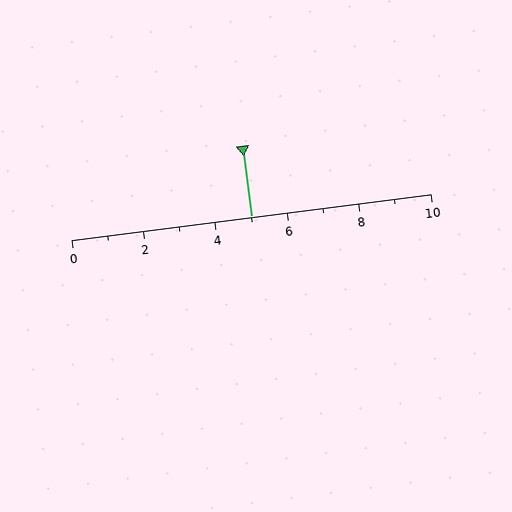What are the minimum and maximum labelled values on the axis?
The axis runs from 0 to 10.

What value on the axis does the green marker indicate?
The marker indicates approximately 5.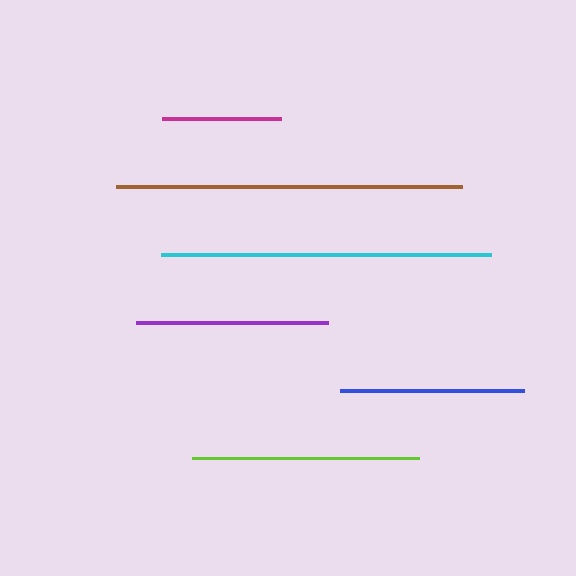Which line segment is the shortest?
The magenta line is the shortest at approximately 119 pixels.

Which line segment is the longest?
The brown line is the longest at approximately 347 pixels.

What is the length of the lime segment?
The lime segment is approximately 227 pixels long.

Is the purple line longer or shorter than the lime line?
The lime line is longer than the purple line.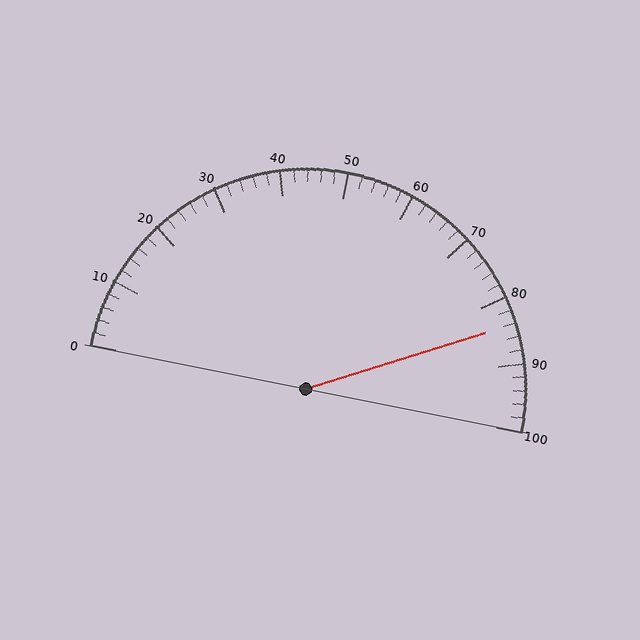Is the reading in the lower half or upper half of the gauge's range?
The reading is in the upper half of the range (0 to 100).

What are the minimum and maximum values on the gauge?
The gauge ranges from 0 to 100.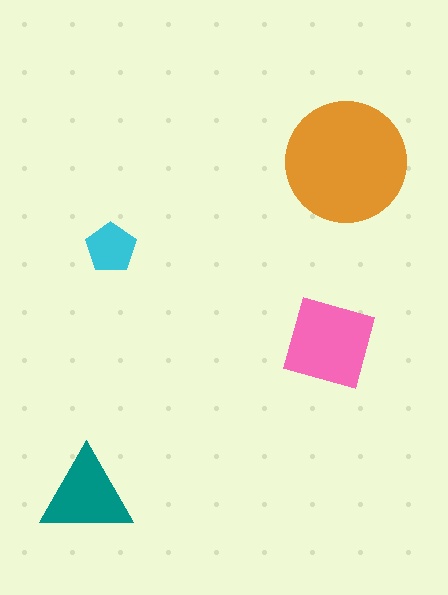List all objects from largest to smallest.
The orange circle, the pink diamond, the teal triangle, the cyan pentagon.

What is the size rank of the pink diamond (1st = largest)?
2nd.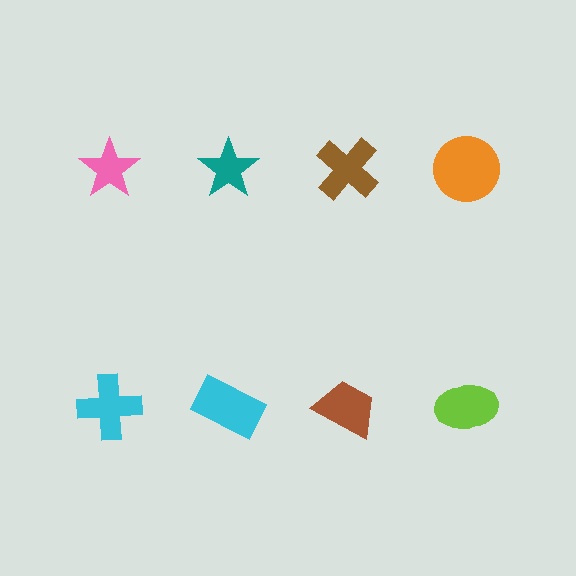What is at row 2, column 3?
A brown trapezoid.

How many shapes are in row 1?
4 shapes.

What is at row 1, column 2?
A teal star.